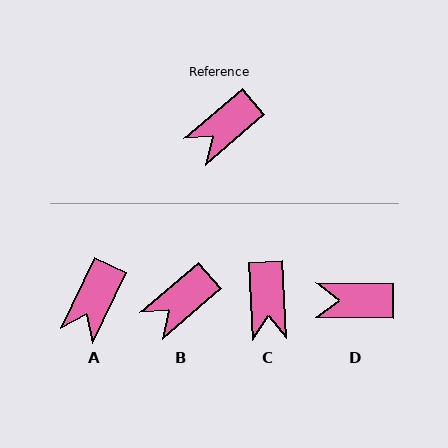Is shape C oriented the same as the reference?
No, it is off by about 53 degrees.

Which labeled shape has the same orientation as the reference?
B.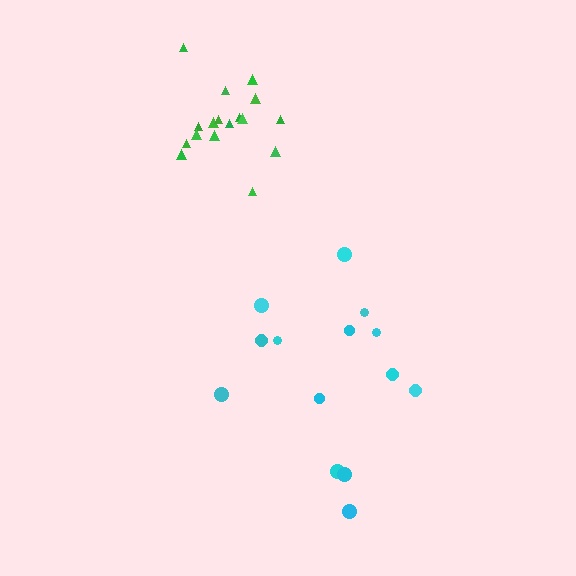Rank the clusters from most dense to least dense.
green, cyan.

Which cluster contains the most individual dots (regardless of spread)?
Green (17).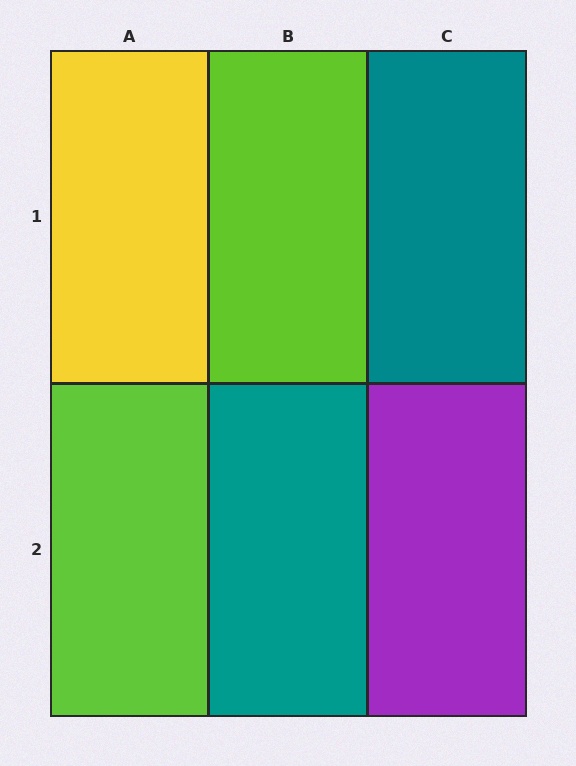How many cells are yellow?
1 cell is yellow.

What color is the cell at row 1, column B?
Lime.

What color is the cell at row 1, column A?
Yellow.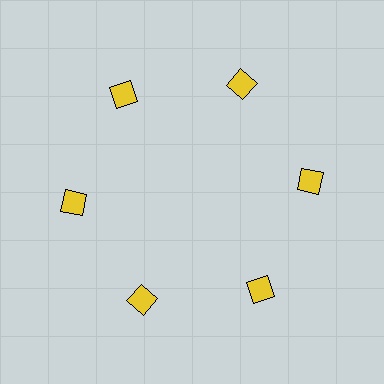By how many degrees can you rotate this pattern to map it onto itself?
The pattern maps onto itself every 60 degrees of rotation.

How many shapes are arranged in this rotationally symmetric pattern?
There are 6 shapes, arranged in 6 groups of 1.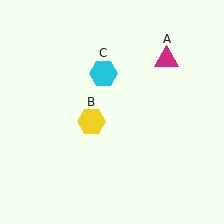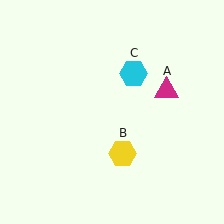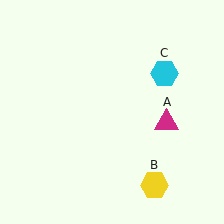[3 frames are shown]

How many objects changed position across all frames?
3 objects changed position: magenta triangle (object A), yellow hexagon (object B), cyan hexagon (object C).